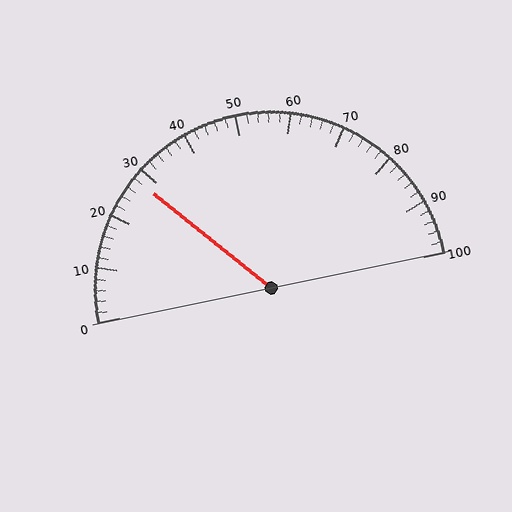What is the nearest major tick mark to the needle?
The nearest major tick mark is 30.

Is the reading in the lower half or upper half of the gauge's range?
The reading is in the lower half of the range (0 to 100).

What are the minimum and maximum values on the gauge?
The gauge ranges from 0 to 100.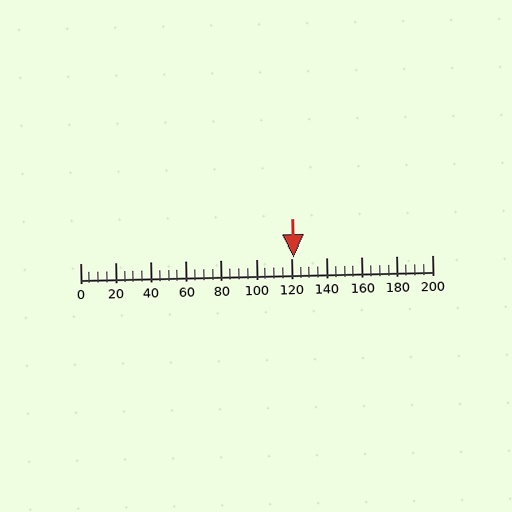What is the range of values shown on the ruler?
The ruler shows values from 0 to 200.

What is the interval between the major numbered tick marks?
The major tick marks are spaced 20 units apart.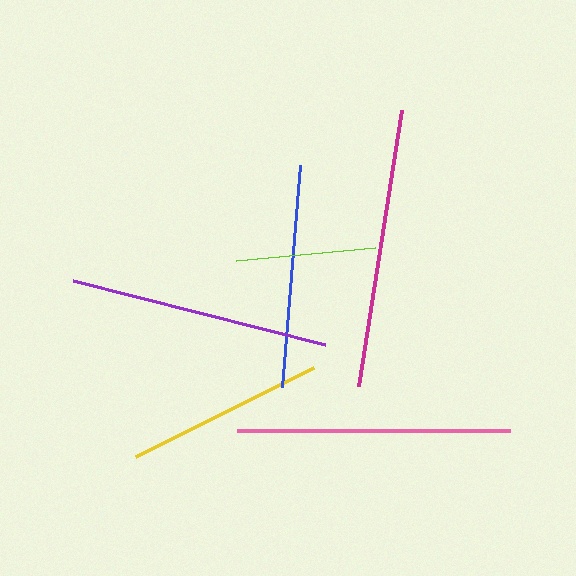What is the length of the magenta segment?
The magenta segment is approximately 280 pixels long.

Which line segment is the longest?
The magenta line is the longest at approximately 280 pixels.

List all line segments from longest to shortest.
From longest to shortest: magenta, pink, purple, blue, yellow, lime.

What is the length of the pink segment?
The pink segment is approximately 274 pixels long.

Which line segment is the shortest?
The lime line is the shortest at approximately 140 pixels.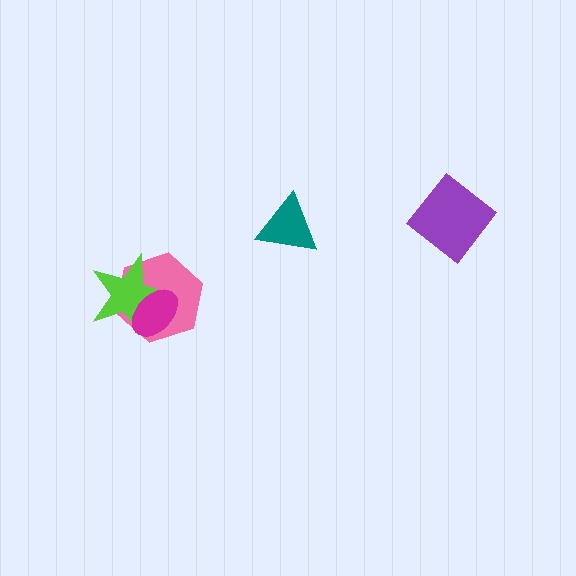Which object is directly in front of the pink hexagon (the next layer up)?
The lime star is directly in front of the pink hexagon.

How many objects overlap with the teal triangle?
0 objects overlap with the teal triangle.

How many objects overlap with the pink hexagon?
2 objects overlap with the pink hexagon.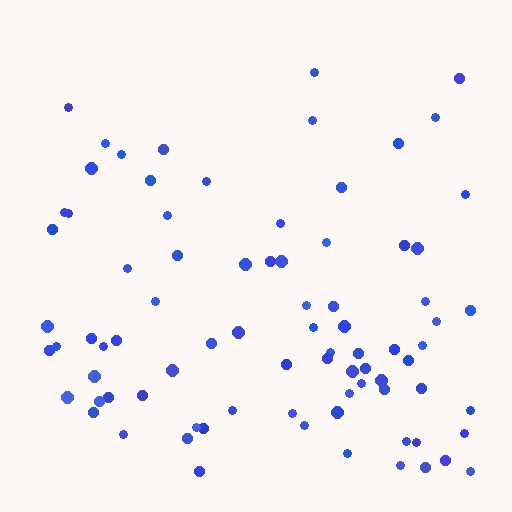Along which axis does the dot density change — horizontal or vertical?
Vertical.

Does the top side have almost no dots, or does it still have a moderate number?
Still a moderate number, just noticeably fewer than the bottom.